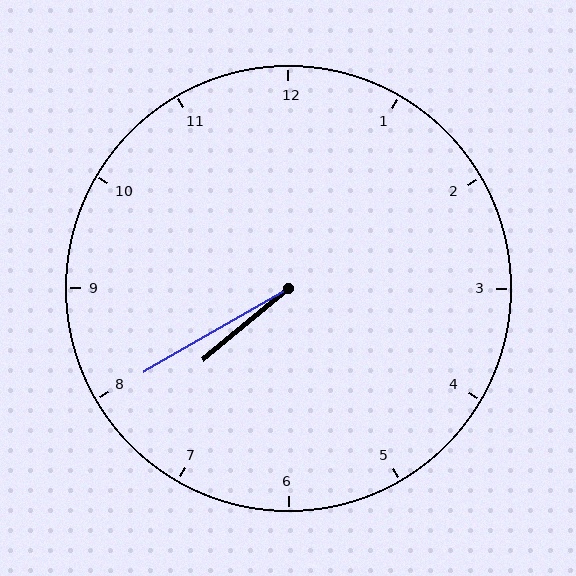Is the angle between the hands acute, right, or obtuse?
It is acute.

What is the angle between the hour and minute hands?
Approximately 10 degrees.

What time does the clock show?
7:40.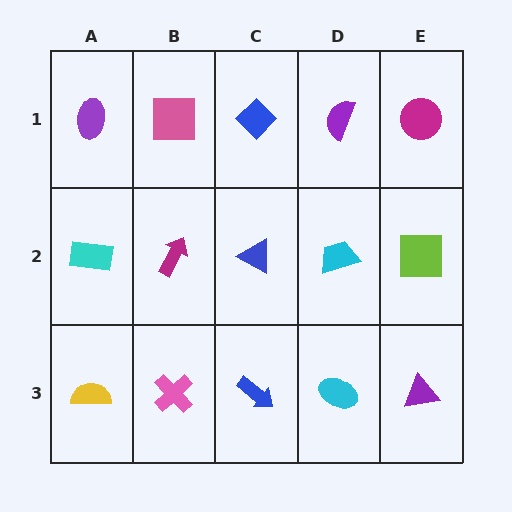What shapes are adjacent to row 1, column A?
A cyan rectangle (row 2, column A), a pink square (row 1, column B).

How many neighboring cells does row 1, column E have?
2.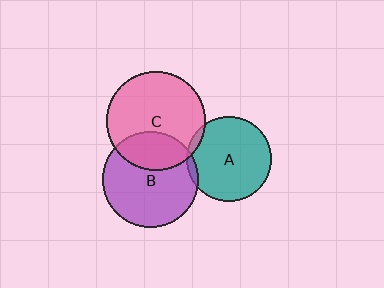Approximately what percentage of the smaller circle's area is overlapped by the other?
Approximately 5%.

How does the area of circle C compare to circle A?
Approximately 1.4 times.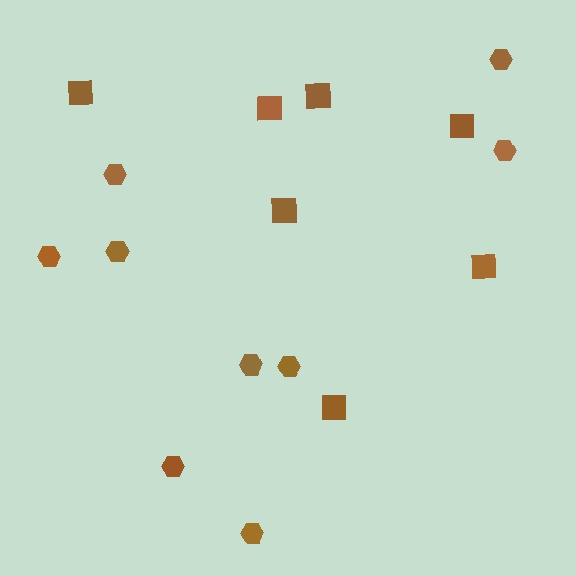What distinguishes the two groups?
There are 2 groups: one group of hexagons (9) and one group of squares (7).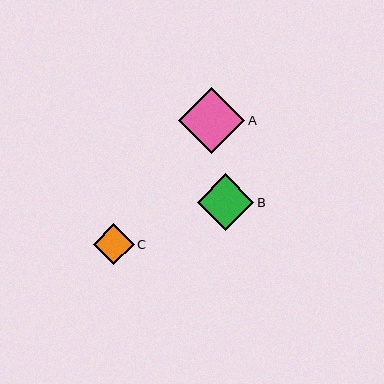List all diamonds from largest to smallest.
From largest to smallest: A, B, C.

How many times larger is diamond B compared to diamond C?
Diamond B is approximately 1.4 times the size of diamond C.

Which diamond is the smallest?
Diamond C is the smallest with a size of approximately 41 pixels.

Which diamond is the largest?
Diamond A is the largest with a size of approximately 66 pixels.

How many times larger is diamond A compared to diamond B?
Diamond A is approximately 1.2 times the size of diamond B.